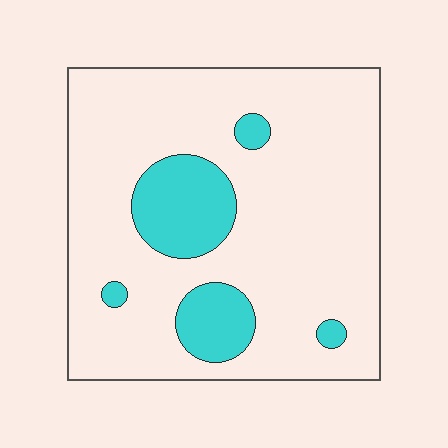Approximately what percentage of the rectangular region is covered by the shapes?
Approximately 15%.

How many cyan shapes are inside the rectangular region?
5.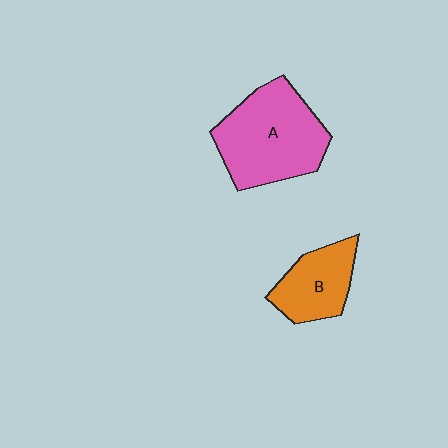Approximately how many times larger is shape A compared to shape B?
Approximately 1.8 times.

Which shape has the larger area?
Shape A (pink).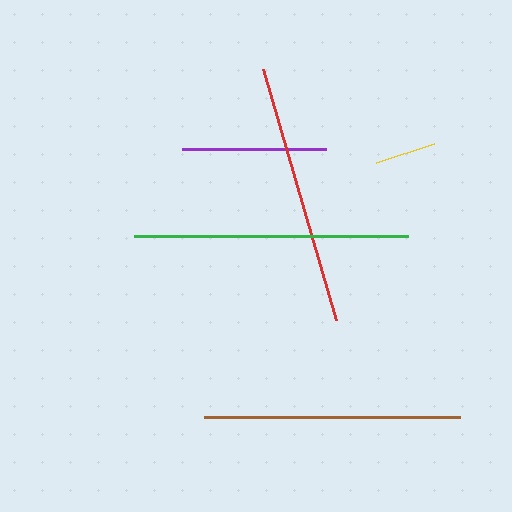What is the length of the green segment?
The green segment is approximately 274 pixels long.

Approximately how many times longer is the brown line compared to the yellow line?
The brown line is approximately 4.2 times the length of the yellow line.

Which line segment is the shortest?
The yellow line is the shortest at approximately 61 pixels.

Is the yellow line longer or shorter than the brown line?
The brown line is longer than the yellow line.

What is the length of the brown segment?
The brown segment is approximately 256 pixels long.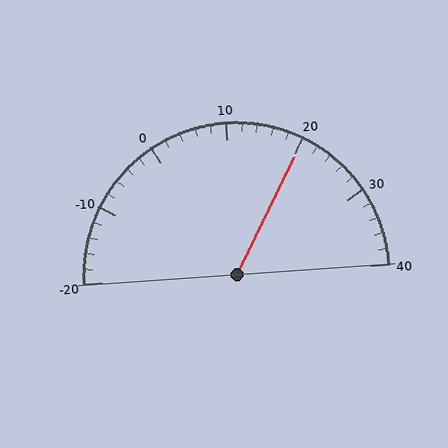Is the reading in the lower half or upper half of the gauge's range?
The reading is in the upper half of the range (-20 to 40).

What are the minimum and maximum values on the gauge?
The gauge ranges from -20 to 40.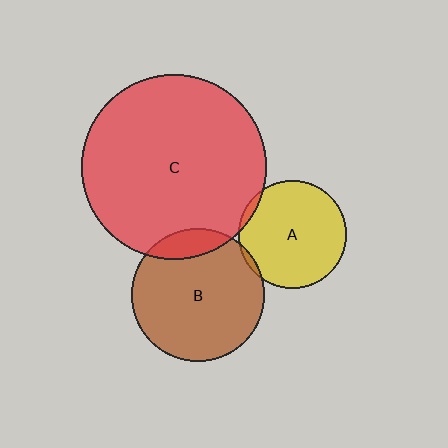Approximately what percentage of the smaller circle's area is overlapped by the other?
Approximately 5%.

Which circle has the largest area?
Circle C (red).